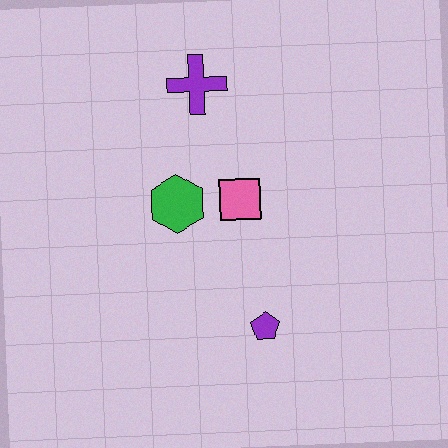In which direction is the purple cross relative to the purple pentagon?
The purple cross is above the purple pentagon.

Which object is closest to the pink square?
The green hexagon is closest to the pink square.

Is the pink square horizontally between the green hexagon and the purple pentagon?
Yes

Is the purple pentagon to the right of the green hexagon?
Yes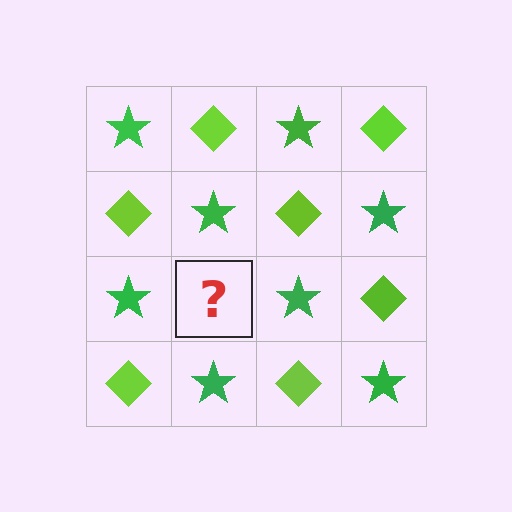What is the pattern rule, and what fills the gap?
The rule is that it alternates green star and lime diamond in a checkerboard pattern. The gap should be filled with a lime diamond.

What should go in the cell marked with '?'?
The missing cell should contain a lime diamond.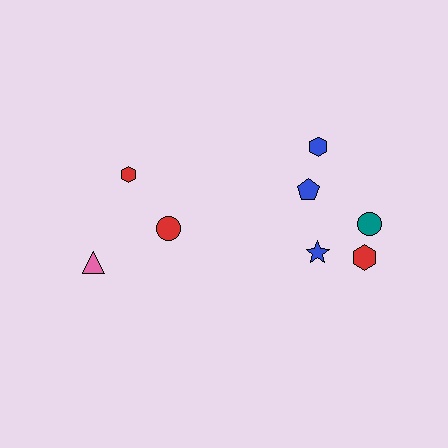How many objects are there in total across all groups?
There are 8 objects.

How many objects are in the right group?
There are 5 objects.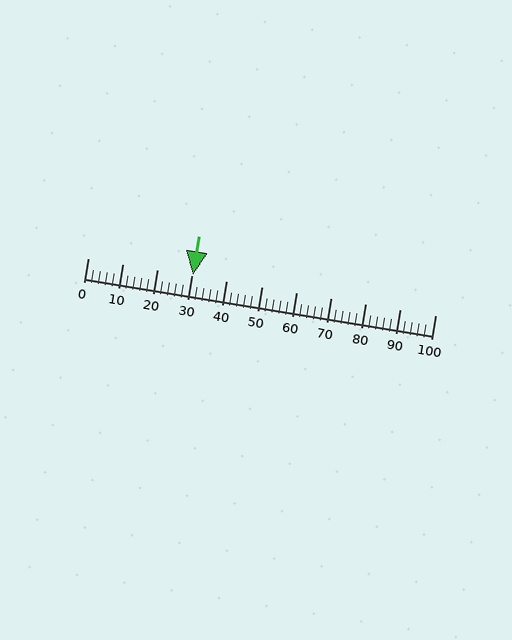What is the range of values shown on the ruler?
The ruler shows values from 0 to 100.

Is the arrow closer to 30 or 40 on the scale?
The arrow is closer to 30.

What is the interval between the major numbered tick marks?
The major tick marks are spaced 10 units apart.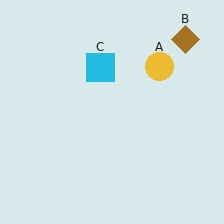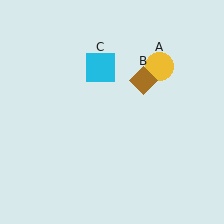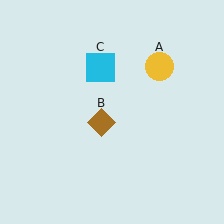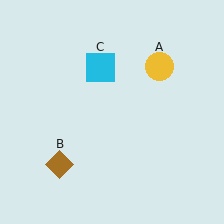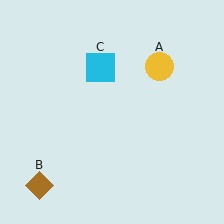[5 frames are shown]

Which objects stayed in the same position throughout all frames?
Yellow circle (object A) and cyan square (object C) remained stationary.